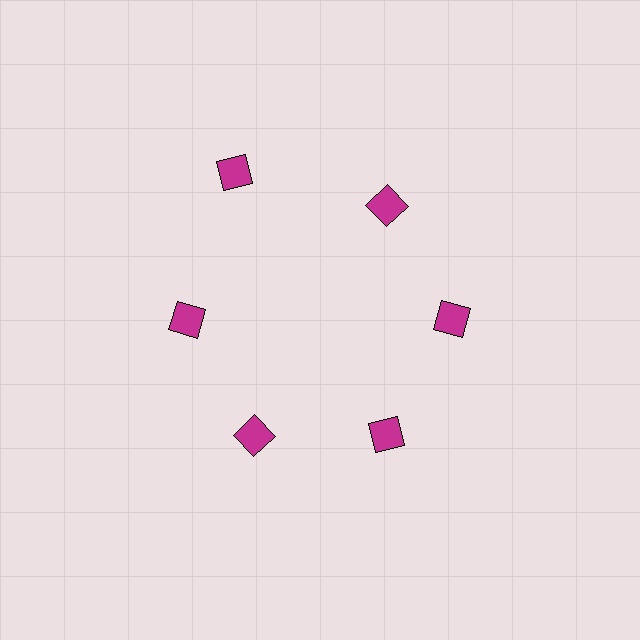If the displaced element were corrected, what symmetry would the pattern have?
It would have 6-fold rotational symmetry — the pattern would map onto itself every 60 degrees.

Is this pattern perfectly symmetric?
No. The 6 magenta squares are arranged in a ring, but one element near the 11 o'clock position is pushed outward from the center, breaking the 6-fold rotational symmetry.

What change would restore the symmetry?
The symmetry would be restored by moving it inward, back onto the ring so that all 6 squares sit at equal angles and equal distance from the center.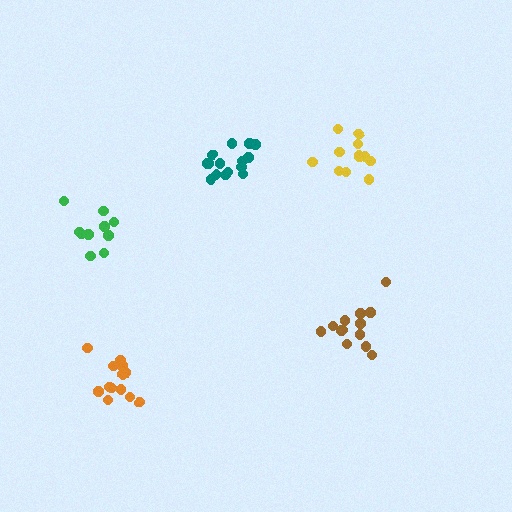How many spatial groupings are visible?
There are 5 spatial groupings.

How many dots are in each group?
Group 1: 15 dots, Group 2: 12 dots, Group 3: 13 dots, Group 4: 14 dots, Group 5: 10 dots (64 total).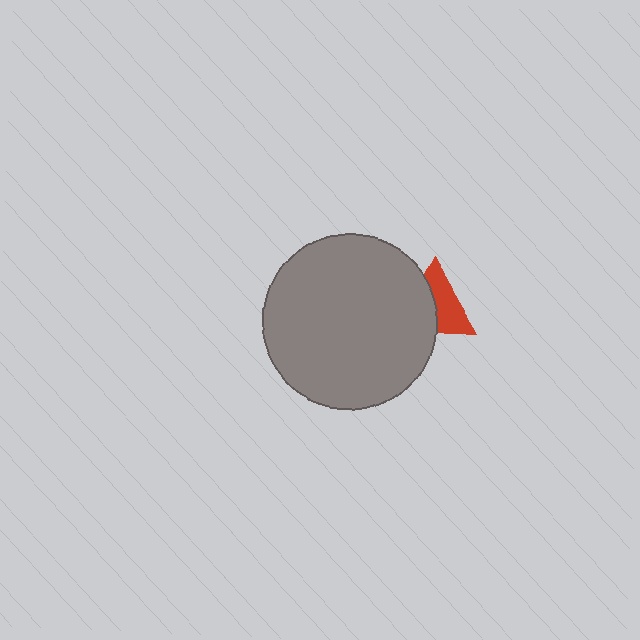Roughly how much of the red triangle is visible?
About half of it is visible (roughly 52%).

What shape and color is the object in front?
The object in front is a gray circle.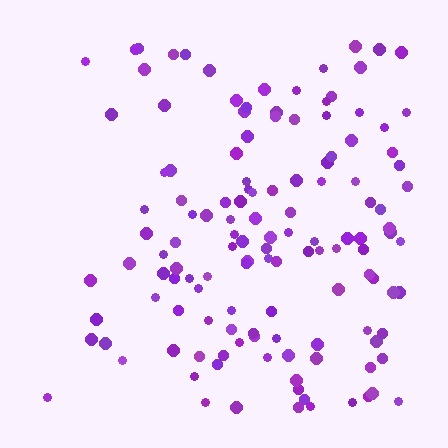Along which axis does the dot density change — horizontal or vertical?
Horizontal.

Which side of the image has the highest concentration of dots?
The right.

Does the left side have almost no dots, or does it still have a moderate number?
Still a moderate number, just noticeably fewer than the right.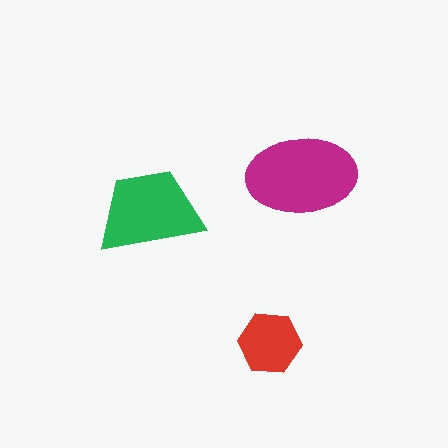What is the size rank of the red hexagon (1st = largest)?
3rd.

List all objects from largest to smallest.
The magenta ellipse, the green trapezoid, the red hexagon.